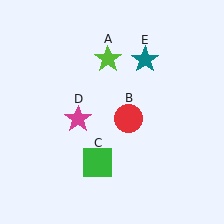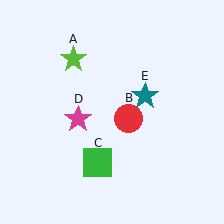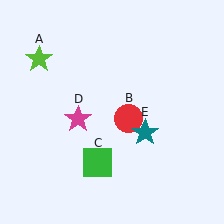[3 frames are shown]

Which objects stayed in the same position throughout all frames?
Red circle (object B) and green square (object C) and magenta star (object D) remained stationary.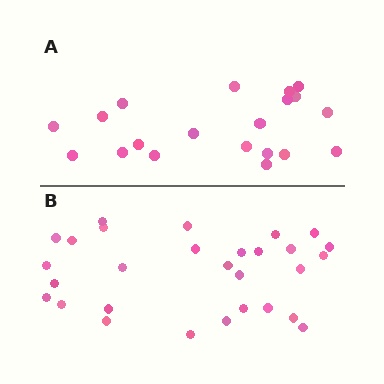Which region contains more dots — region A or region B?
Region B (the bottom region) has more dots.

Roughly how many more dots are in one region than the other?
Region B has roughly 8 or so more dots than region A.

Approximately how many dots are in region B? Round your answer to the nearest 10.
About 30 dots. (The exact count is 29, which rounds to 30.)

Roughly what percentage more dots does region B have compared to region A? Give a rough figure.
About 45% more.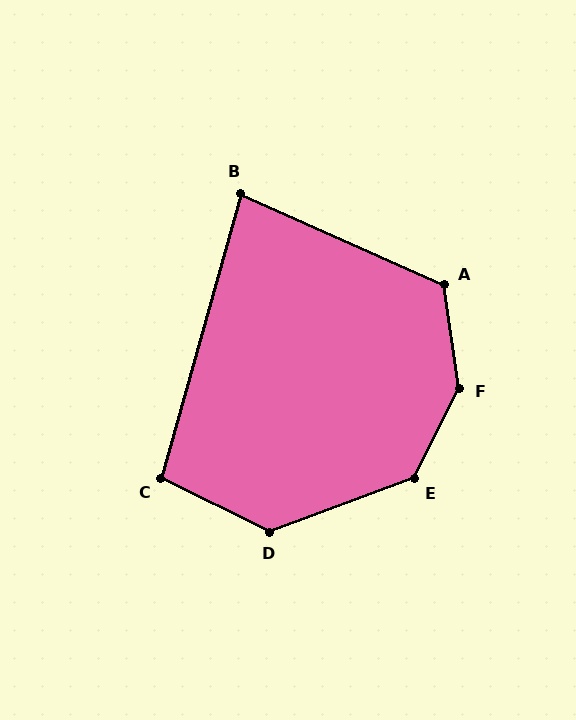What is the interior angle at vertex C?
Approximately 101 degrees (obtuse).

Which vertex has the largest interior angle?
F, at approximately 146 degrees.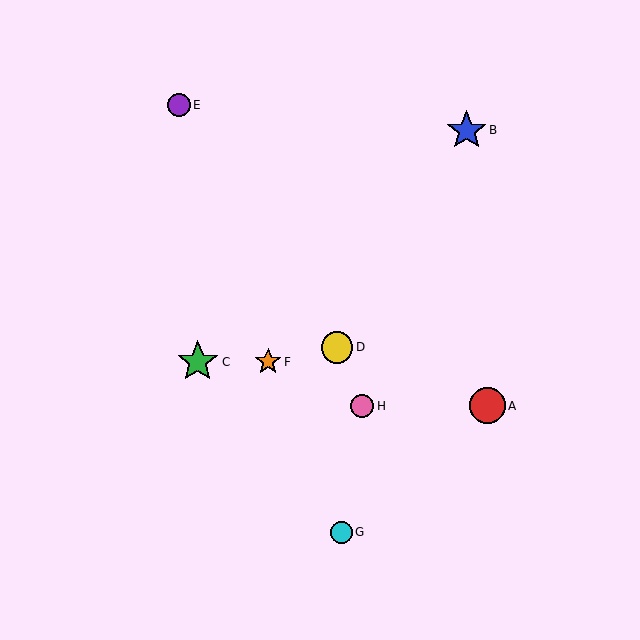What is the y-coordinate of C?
Object C is at y≈362.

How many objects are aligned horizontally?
2 objects (A, H) are aligned horizontally.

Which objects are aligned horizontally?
Objects A, H are aligned horizontally.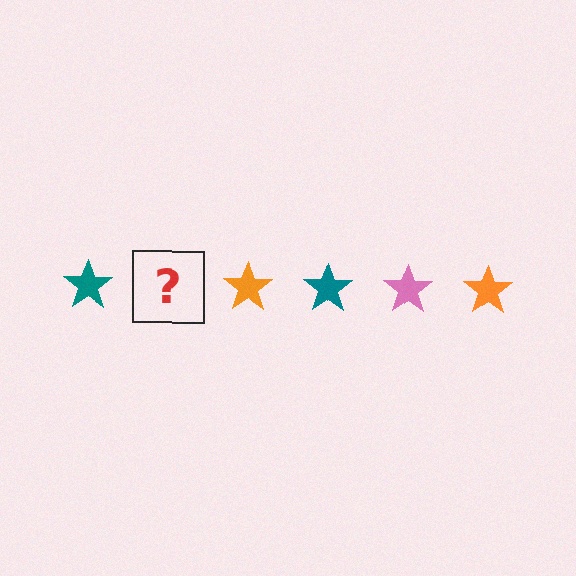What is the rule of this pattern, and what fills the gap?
The rule is that the pattern cycles through teal, pink, orange stars. The gap should be filled with a pink star.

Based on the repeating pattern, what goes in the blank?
The blank should be a pink star.